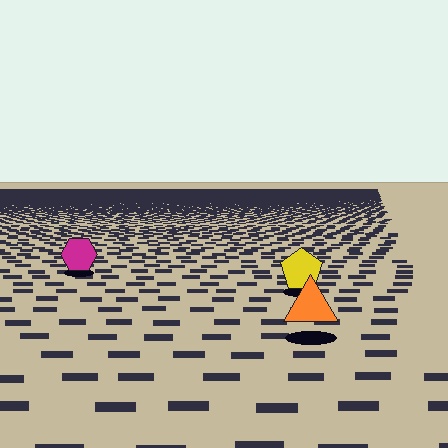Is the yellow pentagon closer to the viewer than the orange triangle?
No. The orange triangle is closer — you can tell from the texture gradient: the ground texture is coarser near it.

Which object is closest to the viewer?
The orange triangle is closest. The texture marks near it are larger and more spread out.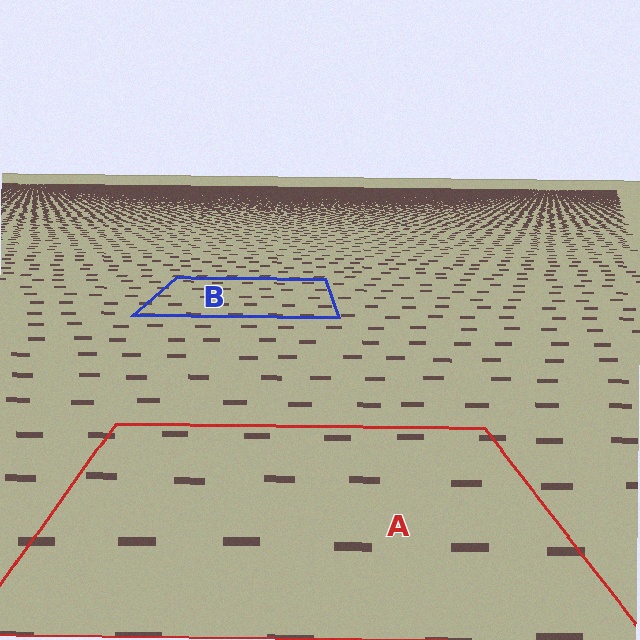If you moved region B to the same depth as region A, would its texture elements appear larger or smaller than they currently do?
They would appear larger. At a closer depth, the same texture elements are projected at a bigger on-screen size.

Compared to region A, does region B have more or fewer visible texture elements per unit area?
Region B has more texture elements per unit area — they are packed more densely because it is farther away.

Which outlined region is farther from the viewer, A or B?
Region B is farther from the viewer — the texture elements inside it appear smaller and more densely packed.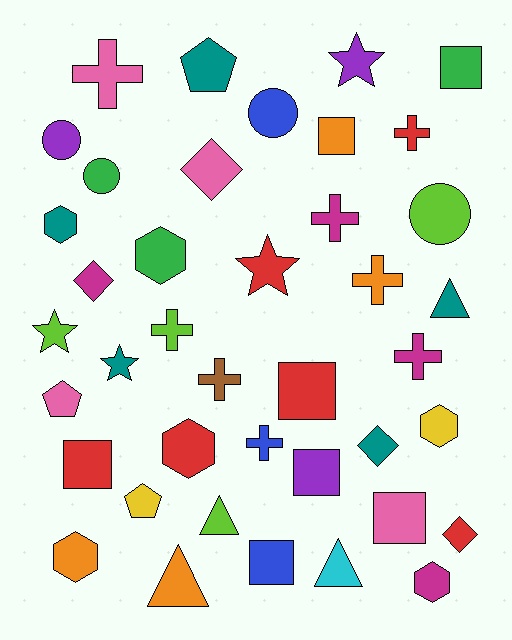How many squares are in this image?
There are 7 squares.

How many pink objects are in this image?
There are 4 pink objects.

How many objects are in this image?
There are 40 objects.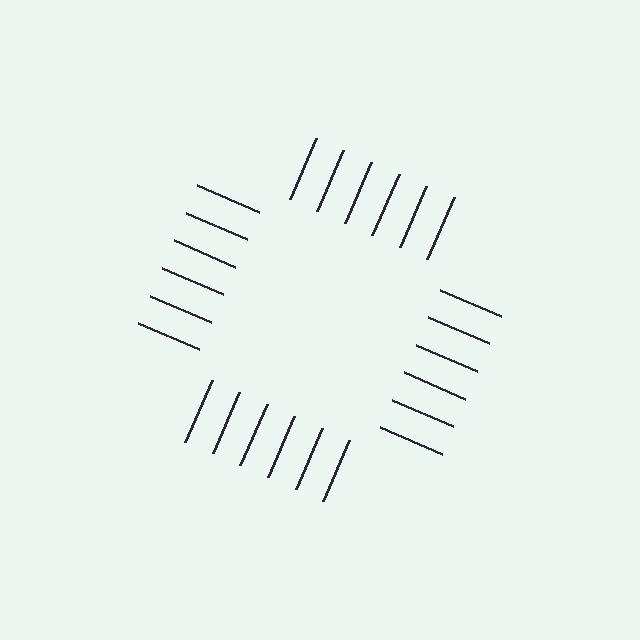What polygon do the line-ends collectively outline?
An illusory square — the line segments terminate on its edges but no continuous stroke is drawn.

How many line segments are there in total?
24 — 6 along each of the 4 edges.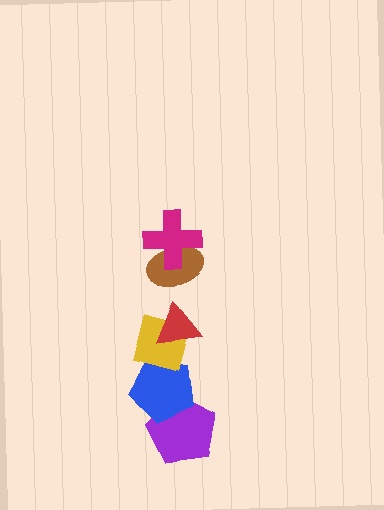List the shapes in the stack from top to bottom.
From top to bottom: the magenta cross, the brown ellipse, the red triangle, the yellow diamond, the blue pentagon, the purple pentagon.